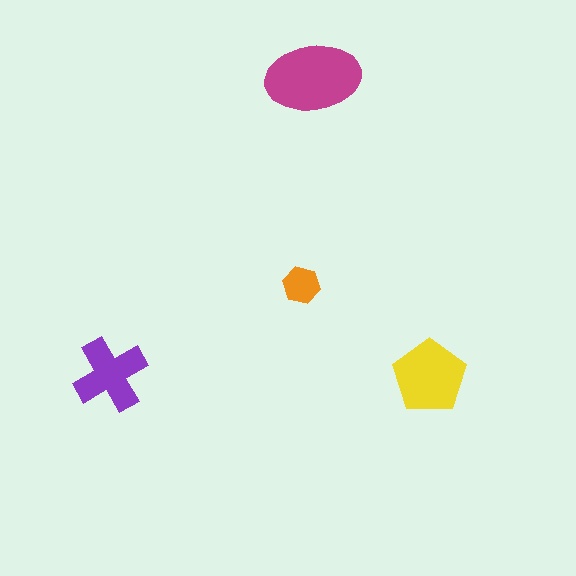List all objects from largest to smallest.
The magenta ellipse, the yellow pentagon, the purple cross, the orange hexagon.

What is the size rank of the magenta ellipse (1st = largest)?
1st.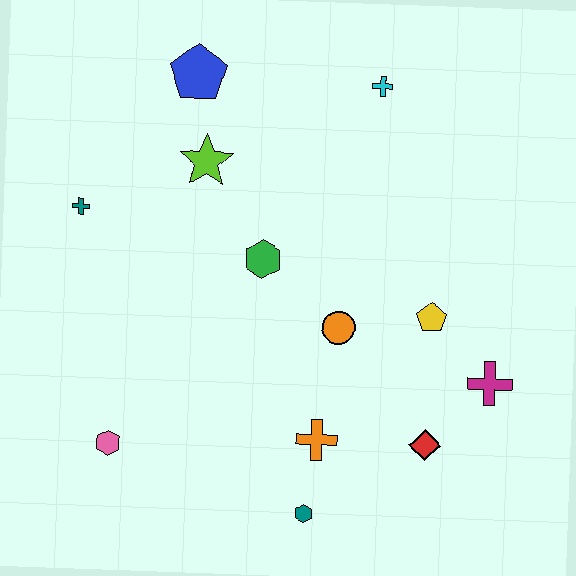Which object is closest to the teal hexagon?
The orange cross is closest to the teal hexagon.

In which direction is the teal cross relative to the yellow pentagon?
The teal cross is to the left of the yellow pentagon.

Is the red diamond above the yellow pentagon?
No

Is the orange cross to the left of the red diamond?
Yes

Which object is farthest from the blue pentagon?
The teal hexagon is farthest from the blue pentagon.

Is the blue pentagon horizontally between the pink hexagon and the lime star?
Yes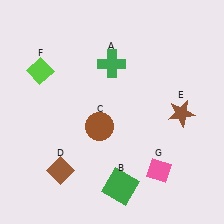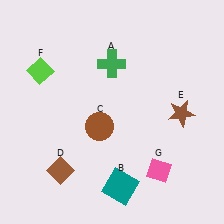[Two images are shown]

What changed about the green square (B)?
In Image 1, B is green. In Image 2, it changed to teal.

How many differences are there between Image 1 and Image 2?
There is 1 difference between the two images.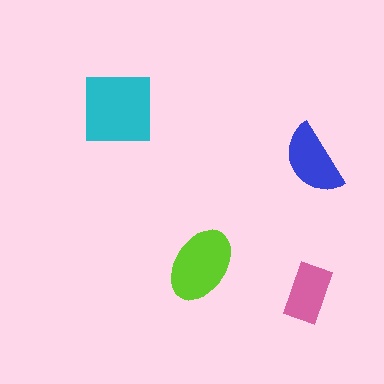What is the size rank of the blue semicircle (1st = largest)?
3rd.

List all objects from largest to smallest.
The cyan square, the lime ellipse, the blue semicircle, the pink rectangle.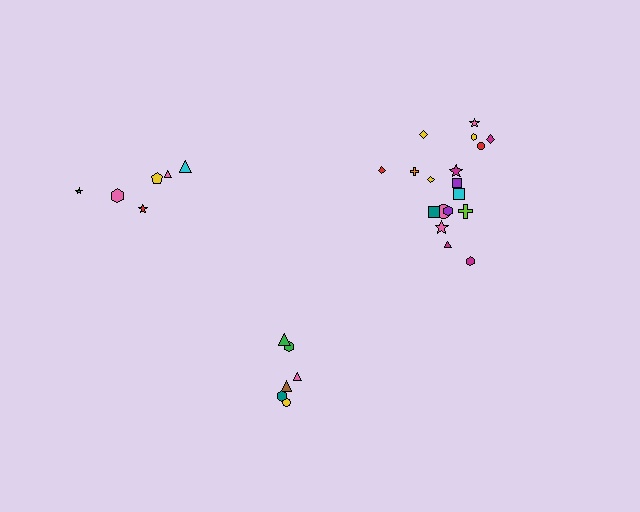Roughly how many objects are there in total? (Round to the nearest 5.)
Roughly 30 objects in total.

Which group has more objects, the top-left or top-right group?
The top-right group.